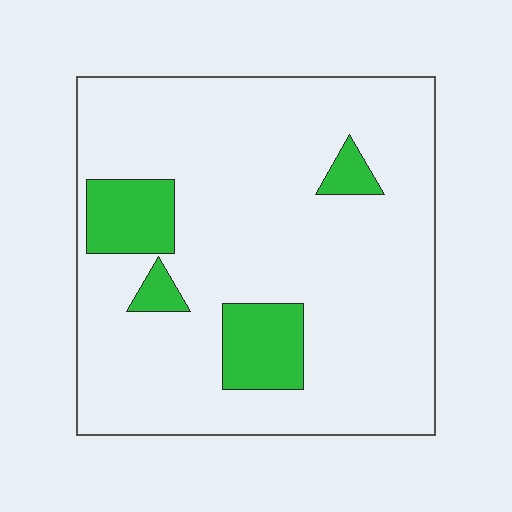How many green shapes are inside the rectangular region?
4.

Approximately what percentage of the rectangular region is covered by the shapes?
Approximately 15%.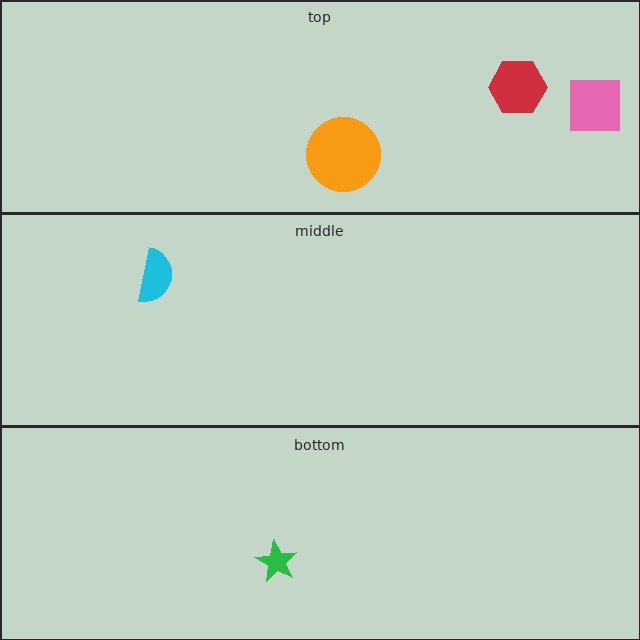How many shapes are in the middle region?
1.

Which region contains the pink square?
The top region.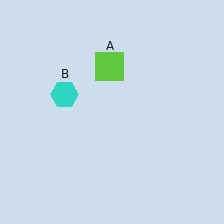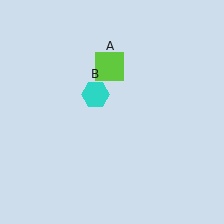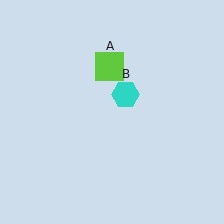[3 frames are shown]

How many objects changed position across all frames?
1 object changed position: cyan hexagon (object B).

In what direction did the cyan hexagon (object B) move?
The cyan hexagon (object B) moved right.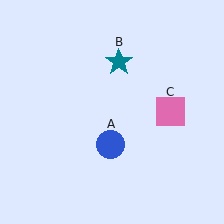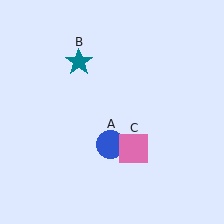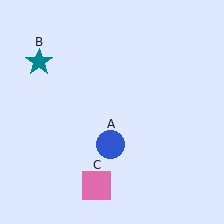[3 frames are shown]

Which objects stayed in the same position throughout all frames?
Blue circle (object A) remained stationary.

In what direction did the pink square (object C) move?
The pink square (object C) moved down and to the left.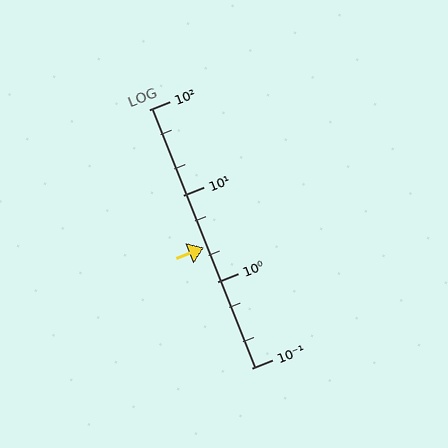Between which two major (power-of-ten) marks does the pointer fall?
The pointer is between 1 and 10.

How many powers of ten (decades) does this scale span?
The scale spans 3 decades, from 0.1 to 100.